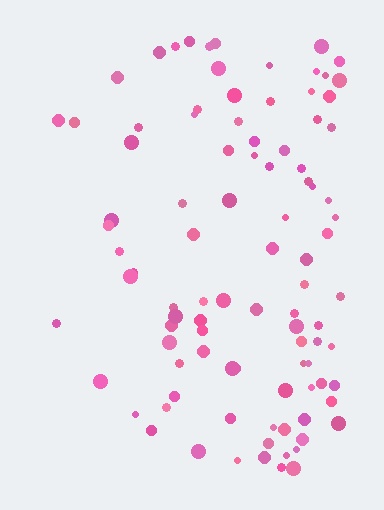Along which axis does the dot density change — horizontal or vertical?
Horizontal.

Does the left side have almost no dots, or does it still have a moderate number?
Still a moderate number, just noticeably fewer than the right.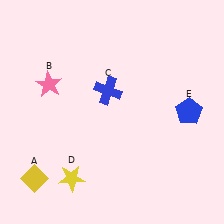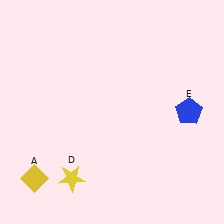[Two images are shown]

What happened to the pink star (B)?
The pink star (B) was removed in Image 2. It was in the top-left area of Image 1.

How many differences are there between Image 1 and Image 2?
There are 2 differences between the two images.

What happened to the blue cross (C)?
The blue cross (C) was removed in Image 2. It was in the top-left area of Image 1.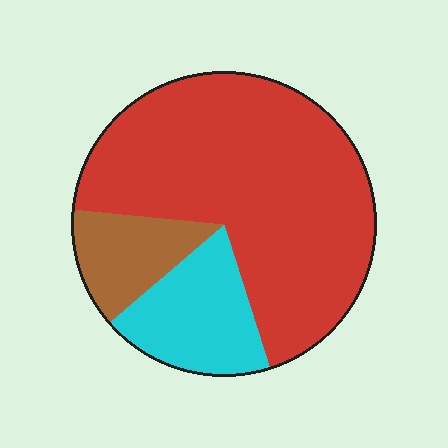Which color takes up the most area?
Red, at roughly 70%.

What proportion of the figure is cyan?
Cyan takes up about one fifth (1/5) of the figure.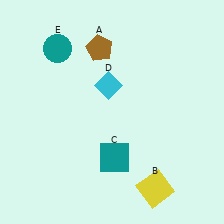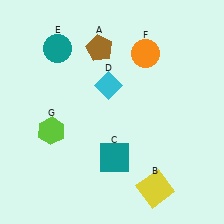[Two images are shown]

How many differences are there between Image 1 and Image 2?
There are 2 differences between the two images.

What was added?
An orange circle (F), a lime hexagon (G) were added in Image 2.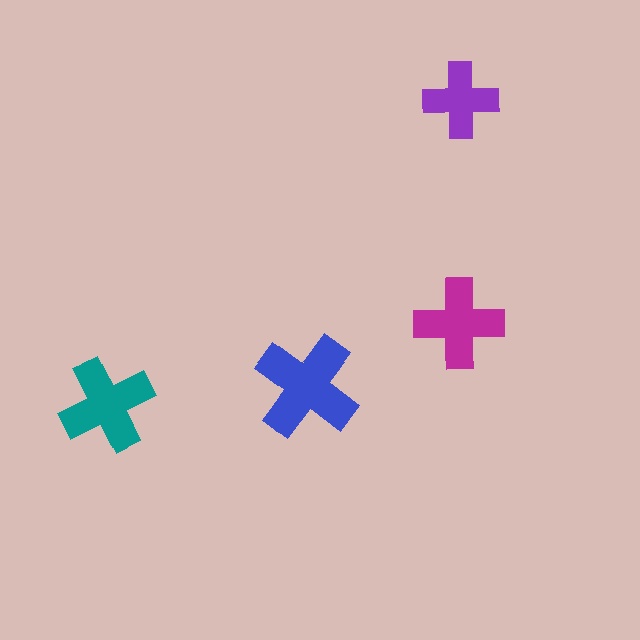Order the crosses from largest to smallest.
the blue one, the teal one, the magenta one, the purple one.